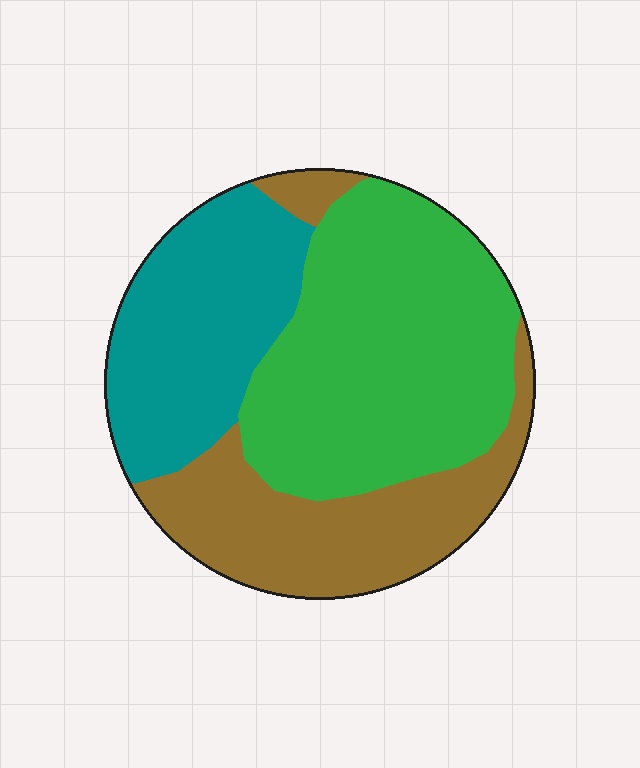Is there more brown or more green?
Green.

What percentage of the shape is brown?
Brown takes up between a quarter and a half of the shape.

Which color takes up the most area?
Green, at roughly 45%.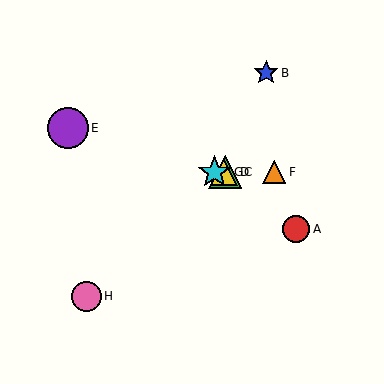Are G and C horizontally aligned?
Yes, both are at y≈172.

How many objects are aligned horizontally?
4 objects (C, D, F, G) are aligned horizontally.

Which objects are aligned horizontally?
Objects C, D, F, G are aligned horizontally.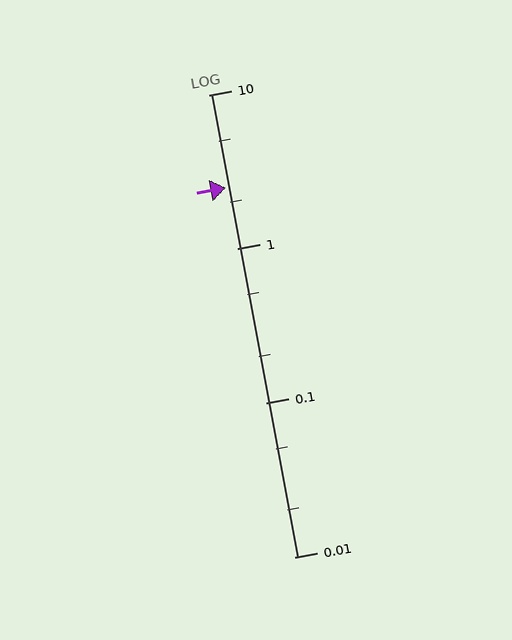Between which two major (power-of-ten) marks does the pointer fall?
The pointer is between 1 and 10.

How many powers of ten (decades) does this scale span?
The scale spans 3 decades, from 0.01 to 10.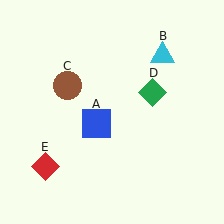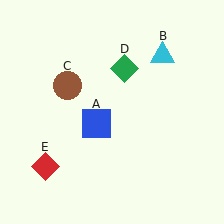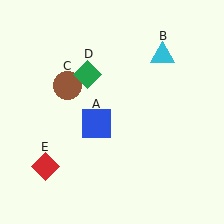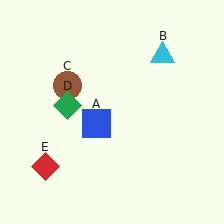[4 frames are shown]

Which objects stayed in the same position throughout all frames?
Blue square (object A) and cyan triangle (object B) and brown circle (object C) and red diamond (object E) remained stationary.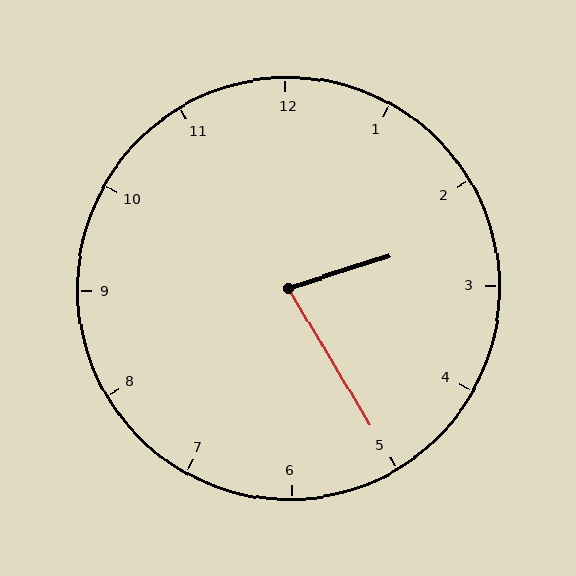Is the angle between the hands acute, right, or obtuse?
It is acute.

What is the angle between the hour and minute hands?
Approximately 78 degrees.